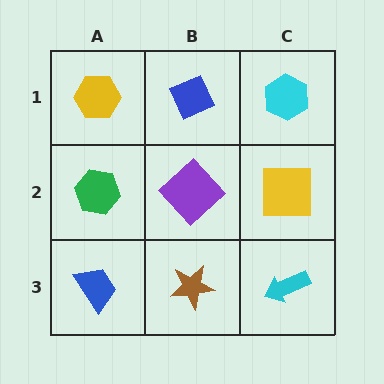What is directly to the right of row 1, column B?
A cyan hexagon.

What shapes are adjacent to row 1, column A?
A green hexagon (row 2, column A), a blue diamond (row 1, column B).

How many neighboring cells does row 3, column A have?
2.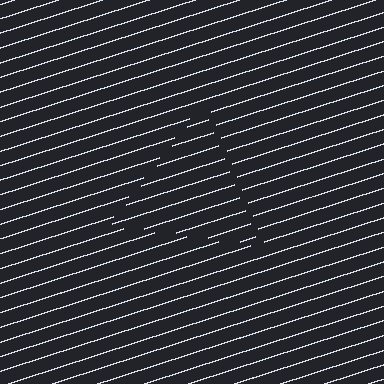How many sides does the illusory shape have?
3 sides — the line-ends trace a triangle.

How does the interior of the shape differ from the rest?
The interior of the shape contains the same grating, shifted by half a period — the contour is defined by the phase discontinuity where line-ends from the inner and outer gratings abut.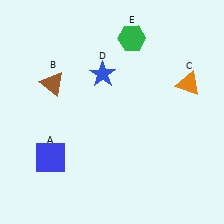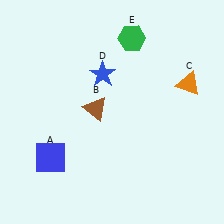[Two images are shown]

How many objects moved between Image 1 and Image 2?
1 object moved between the two images.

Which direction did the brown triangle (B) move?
The brown triangle (B) moved right.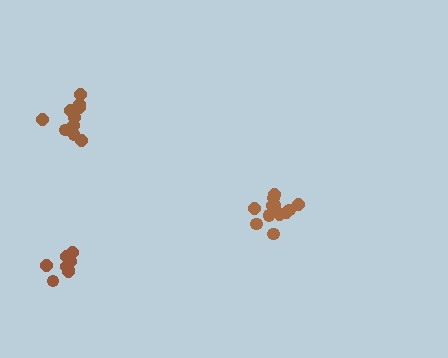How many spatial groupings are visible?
There are 3 spatial groupings.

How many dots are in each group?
Group 1: 8 dots, Group 2: 12 dots, Group 3: 10 dots (30 total).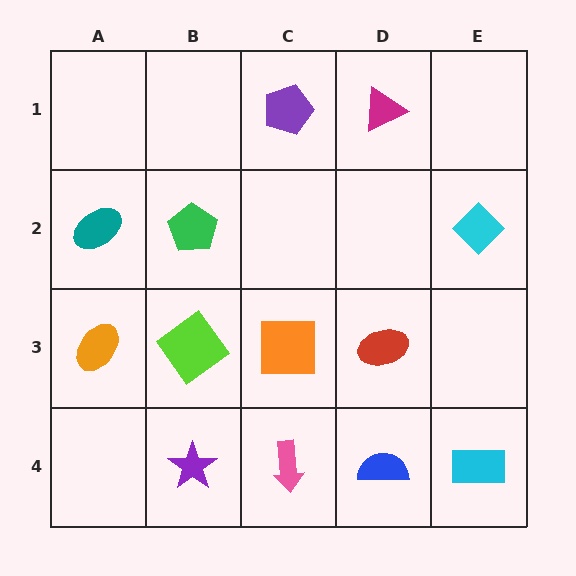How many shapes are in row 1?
2 shapes.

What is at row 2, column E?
A cyan diamond.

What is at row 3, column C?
An orange square.